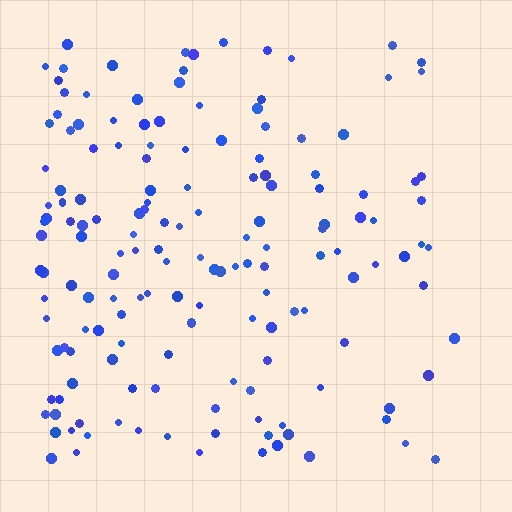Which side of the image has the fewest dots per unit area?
The right.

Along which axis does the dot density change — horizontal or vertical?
Horizontal.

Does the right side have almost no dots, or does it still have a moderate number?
Still a moderate number, just noticeably fewer than the left.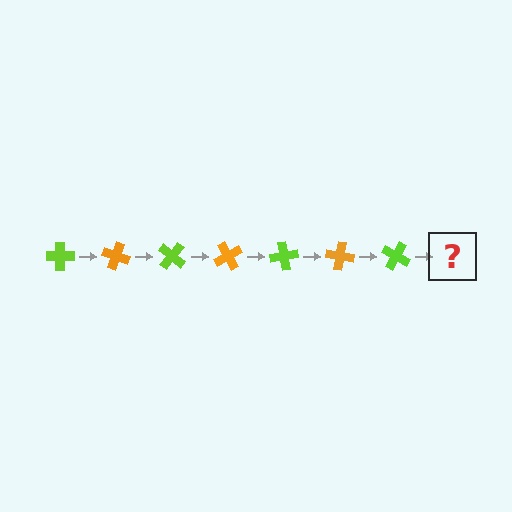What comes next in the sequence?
The next element should be an orange cross, rotated 140 degrees from the start.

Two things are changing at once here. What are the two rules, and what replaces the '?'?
The two rules are that it rotates 20 degrees each step and the color cycles through lime and orange. The '?' should be an orange cross, rotated 140 degrees from the start.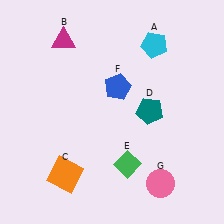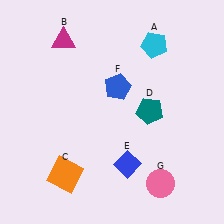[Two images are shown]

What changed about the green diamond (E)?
In Image 1, E is green. In Image 2, it changed to blue.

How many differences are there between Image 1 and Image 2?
There is 1 difference between the two images.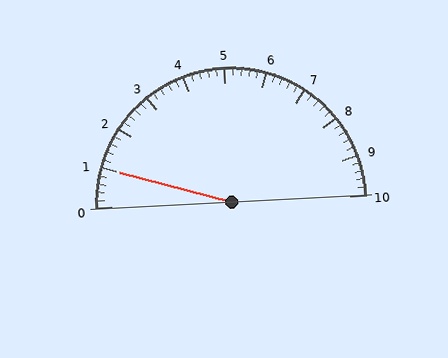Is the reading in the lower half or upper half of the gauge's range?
The reading is in the lower half of the range (0 to 10).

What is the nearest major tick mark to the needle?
The nearest major tick mark is 1.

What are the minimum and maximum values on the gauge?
The gauge ranges from 0 to 10.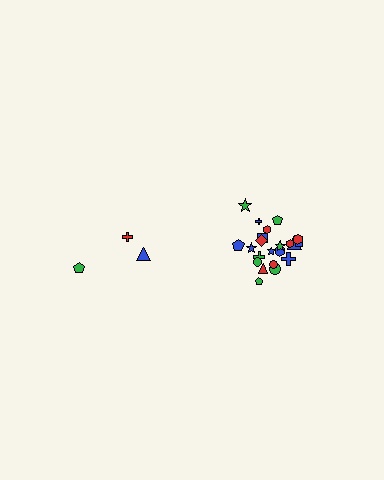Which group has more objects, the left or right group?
The right group.